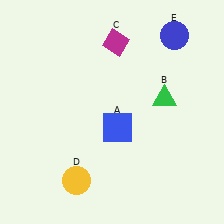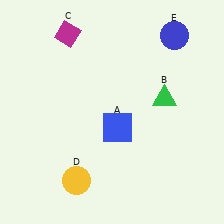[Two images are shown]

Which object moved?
The magenta diamond (C) moved left.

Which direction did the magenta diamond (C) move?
The magenta diamond (C) moved left.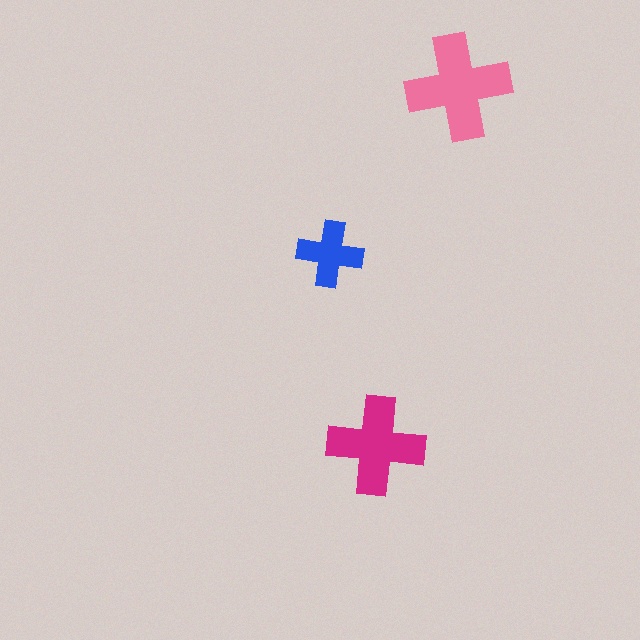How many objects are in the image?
There are 3 objects in the image.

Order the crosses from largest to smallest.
the pink one, the magenta one, the blue one.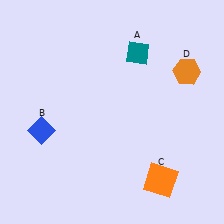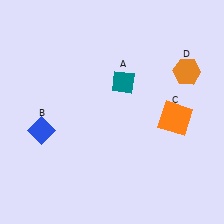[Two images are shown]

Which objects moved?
The objects that moved are: the teal diamond (A), the orange square (C).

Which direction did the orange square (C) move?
The orange square (C) moved up.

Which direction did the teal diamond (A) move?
The teal diamond (A) moved down.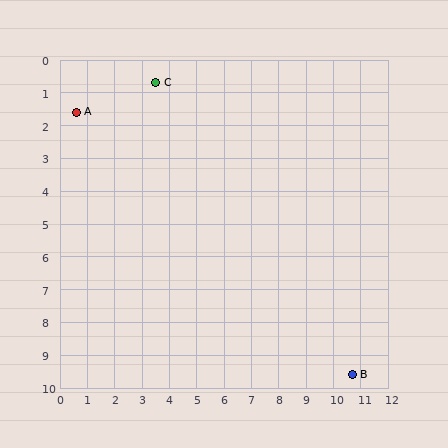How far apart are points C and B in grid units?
Points C and B are about 11.4 grid units apart.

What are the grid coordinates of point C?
Point C is at approximately (3.5, 0.7).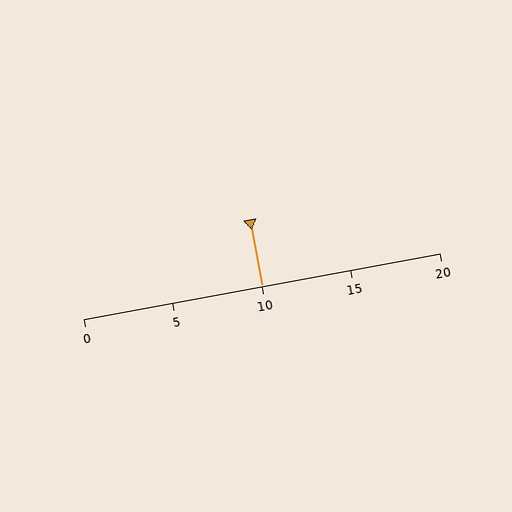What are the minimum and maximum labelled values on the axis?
The axis runs from 0 to 20.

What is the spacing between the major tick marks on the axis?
The major ticks are spaced 5 apart.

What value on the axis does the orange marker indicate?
The marker indicates approximately 10.